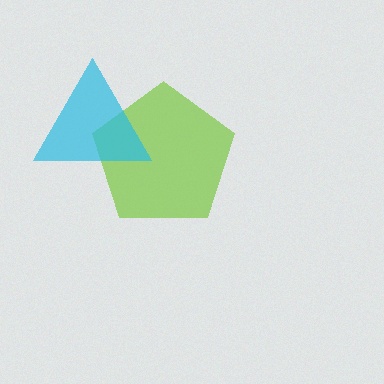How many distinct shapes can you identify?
There are 2 distinct shapes: a lime pentagon, a cyan triangle.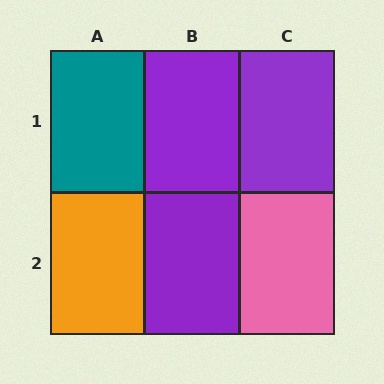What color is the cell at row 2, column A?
Orange.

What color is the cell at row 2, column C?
Pink.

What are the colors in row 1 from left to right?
Teal, purple, purple.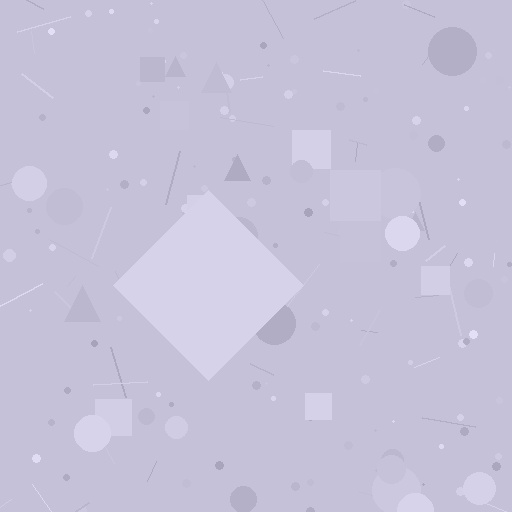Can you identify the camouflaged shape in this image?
The camouflaged shape is a diamond.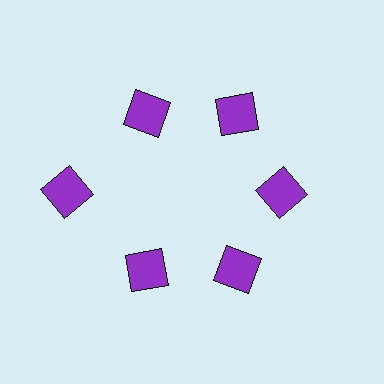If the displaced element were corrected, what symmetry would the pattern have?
It would have 6-fold rotational symmetry — the pattern would map onto itself every 60 degrees.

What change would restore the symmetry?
The symmetry would be restored by moving it inward, back onto the ring so that all 6 squares sit at equal angles and equal distance from the center.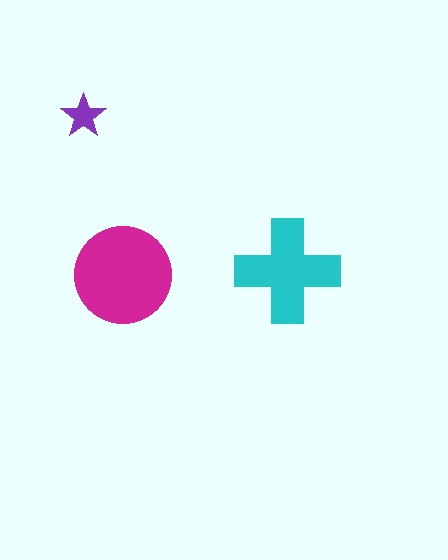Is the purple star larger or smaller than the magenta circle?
Smaller.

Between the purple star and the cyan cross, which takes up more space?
The cyan cross.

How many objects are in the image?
There are 3 objects in the image.